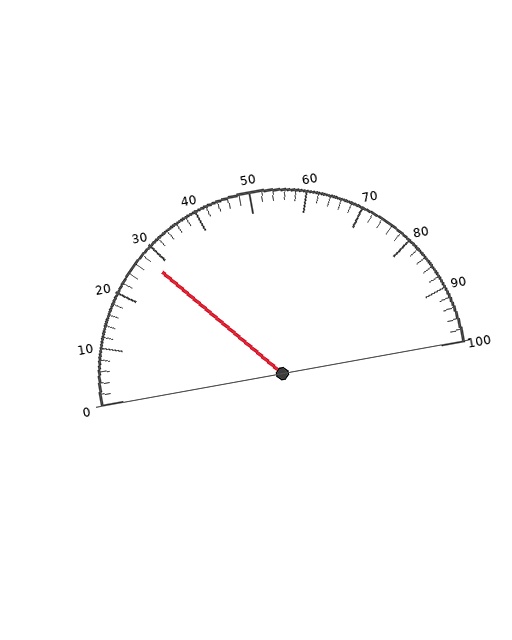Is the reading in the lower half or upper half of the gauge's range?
The reading is in the lower half of the range (0 to 100).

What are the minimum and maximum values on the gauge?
The gauge ranges from 0 to 100.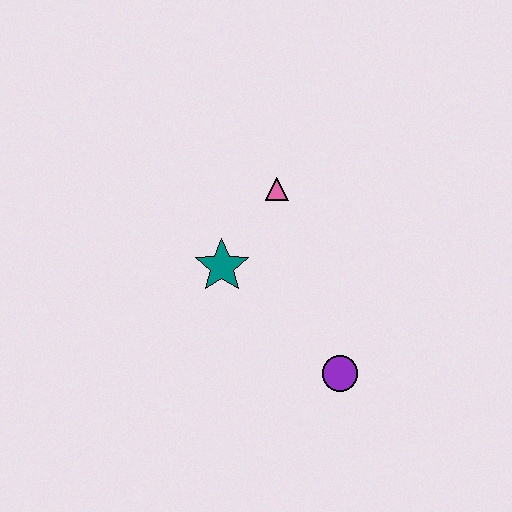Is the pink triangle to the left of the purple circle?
Yes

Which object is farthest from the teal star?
The purple circle is farthest from the teal star.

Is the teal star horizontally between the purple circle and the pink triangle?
No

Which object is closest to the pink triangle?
The teal star is closest to the pink triangle.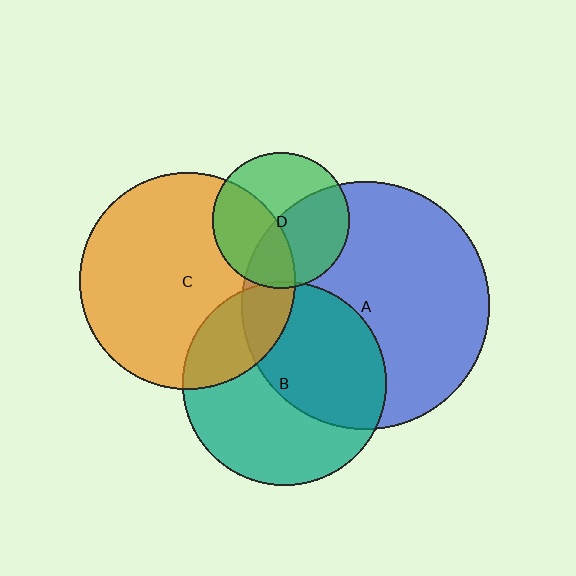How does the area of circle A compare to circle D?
Approximately 3.3 times.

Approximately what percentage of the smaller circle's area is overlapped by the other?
Approximately 50%.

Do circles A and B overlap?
Yes.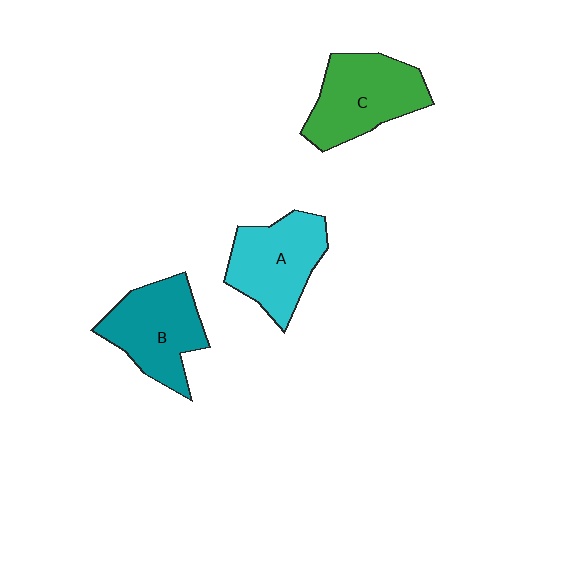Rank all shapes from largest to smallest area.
From largest to smallest: C (green), B (teal), A (cyan).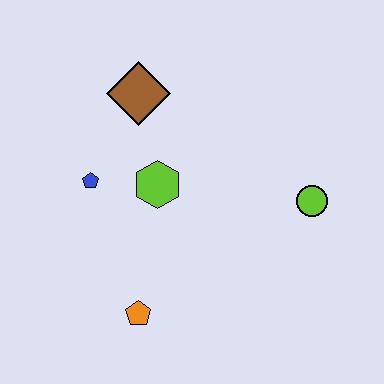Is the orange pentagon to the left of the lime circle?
Yes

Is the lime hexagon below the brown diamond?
Yes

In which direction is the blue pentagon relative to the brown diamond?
The blue pentagon is below the brown diamond.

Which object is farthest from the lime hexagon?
The lime circle is farthest from the lime hexagon.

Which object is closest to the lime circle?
The lime hexagon is closest to the lime circle.